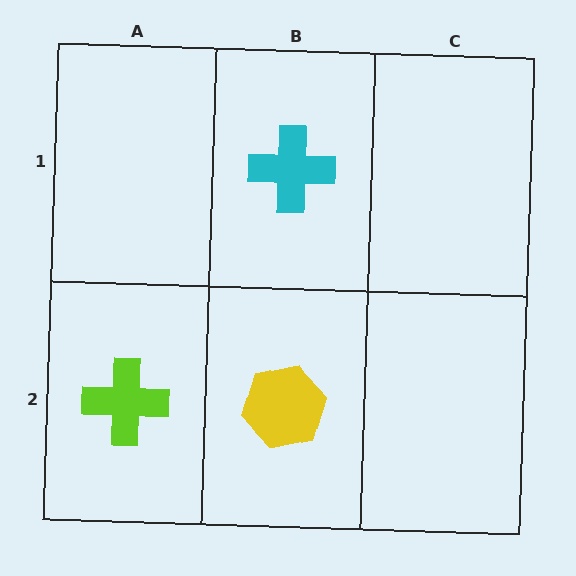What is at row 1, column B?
A cyan cross.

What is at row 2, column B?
A yellow hexagon.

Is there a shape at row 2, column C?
No, that cell is empty.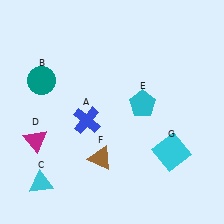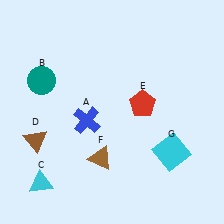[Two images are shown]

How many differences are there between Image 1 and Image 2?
There are 2 differences between the two images.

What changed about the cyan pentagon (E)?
In Image 1, E is cyan. In Image 2, it changed to red.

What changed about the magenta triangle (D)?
In Image 1, D is magenta. In Image 2, it changed to brown.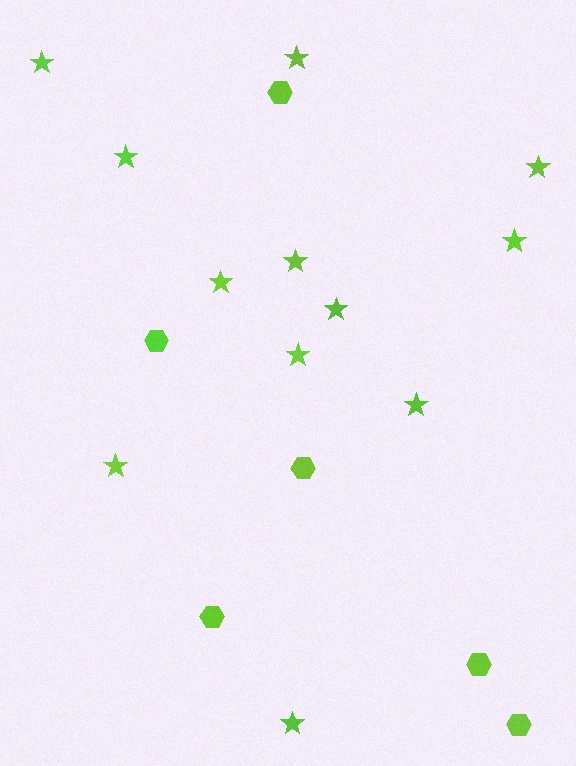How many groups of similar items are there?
There are 2 groups: one group of hexagons (6) and one group of stars (12).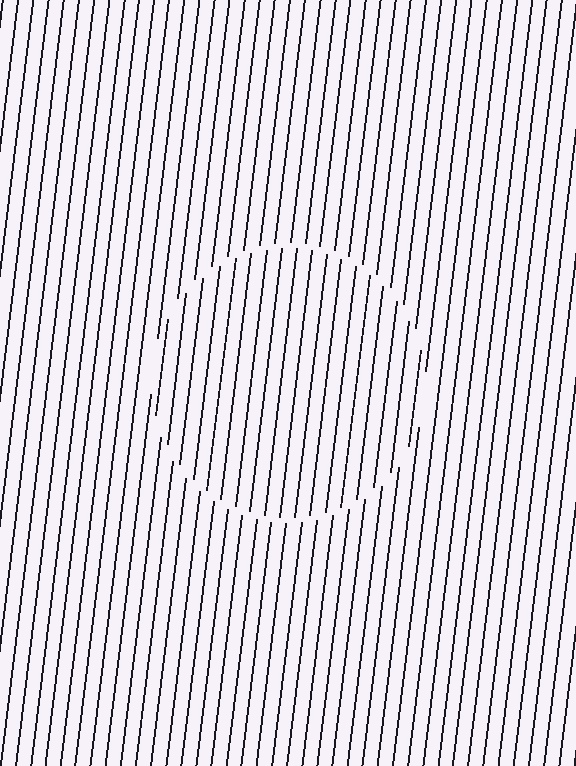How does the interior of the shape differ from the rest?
The interior of the shape contains the same grating, shifted by half a period — the contour is defined by the phase discontinuity where line-ends from the inner and outer gratings abut.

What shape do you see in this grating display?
An illusory circle. The interior of the shape contains the same grating, shifted by half a period — the contour is defined by the phase discontinuity where line-ends from the inner and outer gratings abut.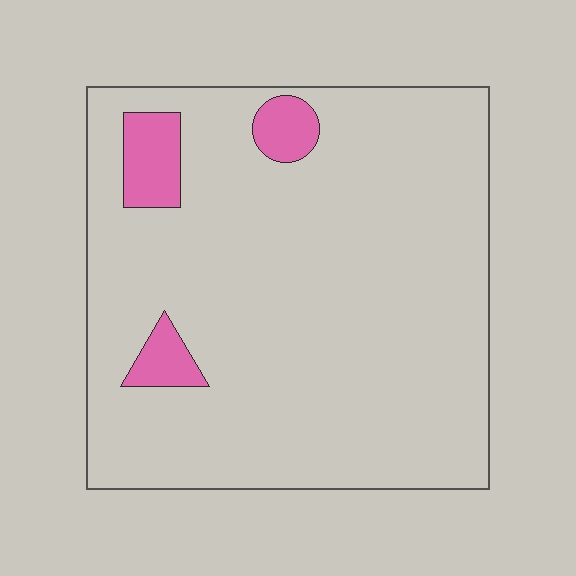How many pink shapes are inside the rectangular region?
3.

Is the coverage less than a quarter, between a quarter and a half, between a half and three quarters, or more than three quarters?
Less than a quarter.